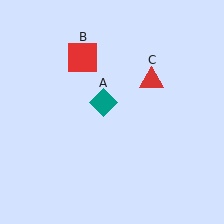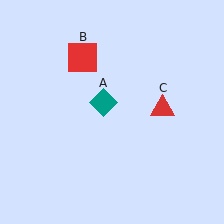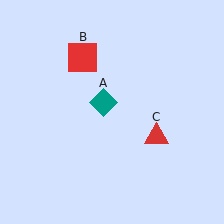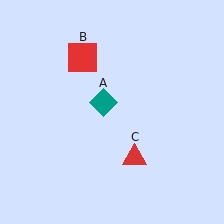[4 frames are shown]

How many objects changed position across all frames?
1 object changed position: red triangle (object C).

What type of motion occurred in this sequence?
The red triangle (object C) rotated clockwise around the center of the scene.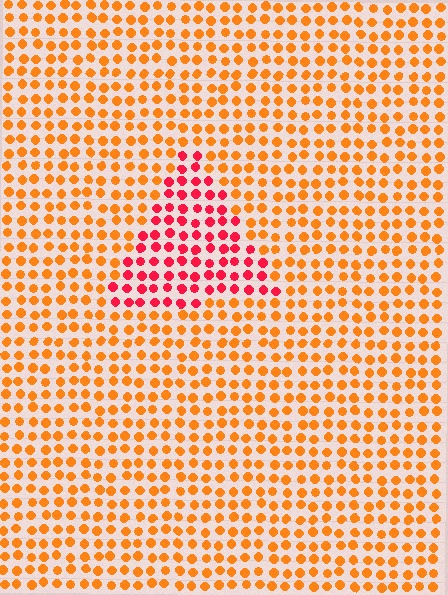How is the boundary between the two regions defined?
The boundary is defined purely by a slight shift in hue (about 41 degrees). Spacing, size, and orientation are identical on both sides.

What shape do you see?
I see a triangle.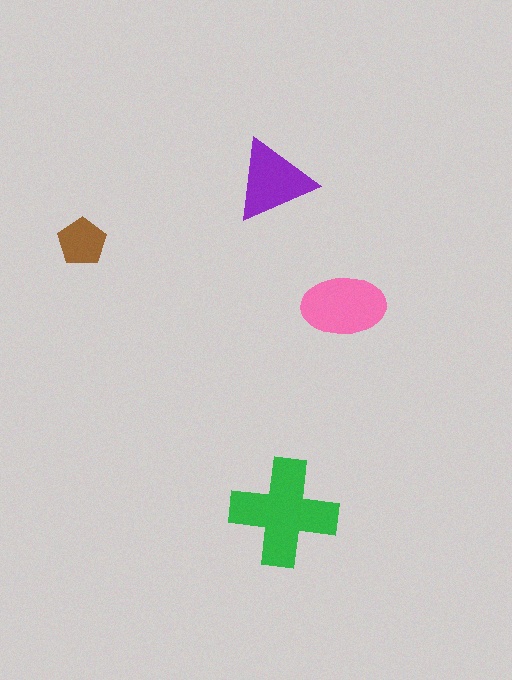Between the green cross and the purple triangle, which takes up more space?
The green cross.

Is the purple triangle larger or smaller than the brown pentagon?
Larger.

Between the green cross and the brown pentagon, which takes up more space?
The green cross.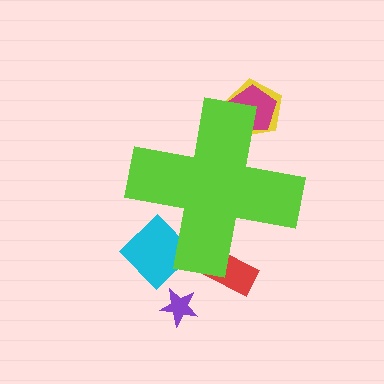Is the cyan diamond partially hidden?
Yes, the cyan diamond is partially hidden behind the lime cross.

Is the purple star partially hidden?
No, the purple star is fully visible.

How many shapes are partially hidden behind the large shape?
4 shapes are partially hidden.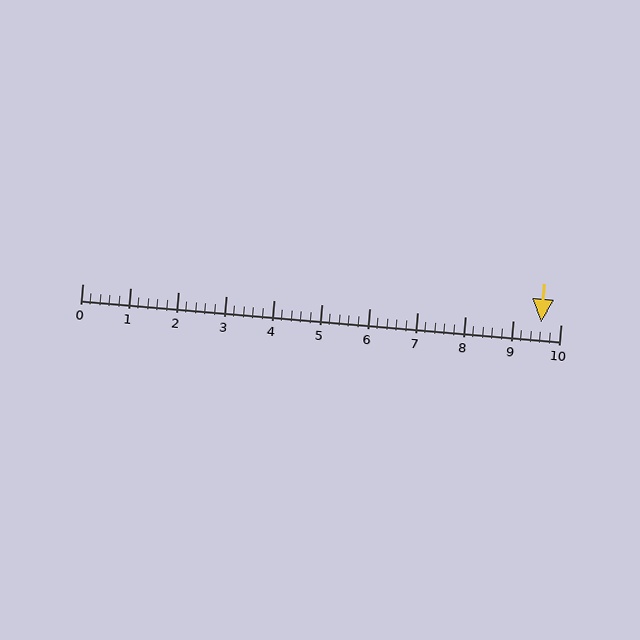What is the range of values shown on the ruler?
The ruler shows values from 0 to 10.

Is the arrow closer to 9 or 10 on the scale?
The arrow is closer to 10.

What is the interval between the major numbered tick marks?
The major tick marks are spaced 1 units apart.